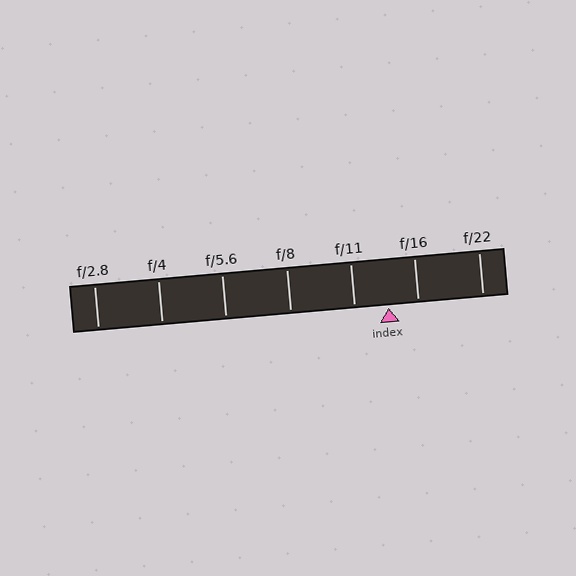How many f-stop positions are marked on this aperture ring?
There are 7 f-stop positions marked.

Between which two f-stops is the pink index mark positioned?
The index mark is between f/11 and f/16.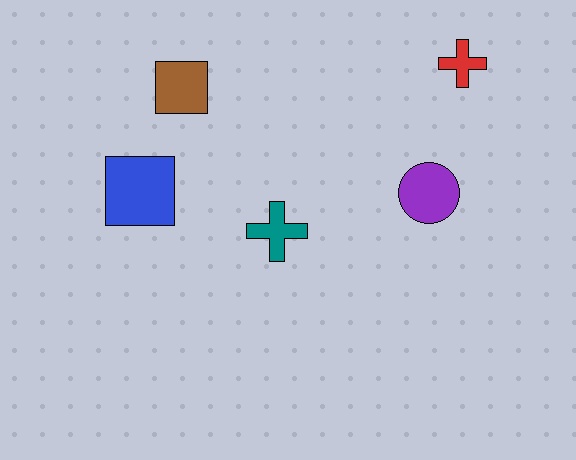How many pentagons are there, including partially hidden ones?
There are no pentagons.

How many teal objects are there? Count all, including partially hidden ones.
There is 1 teal object.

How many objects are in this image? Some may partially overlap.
There are 5 objects.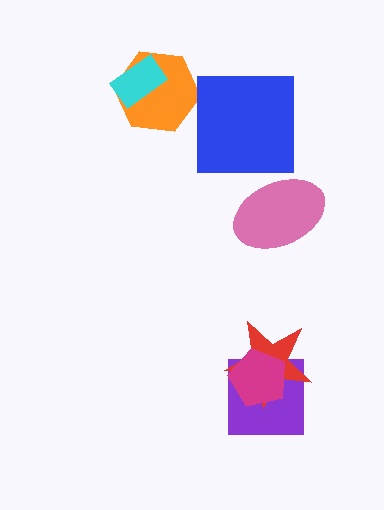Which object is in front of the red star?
The magenta pentagon is in front of the red star.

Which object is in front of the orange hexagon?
The cyan rectangle is in front of the orange hexagon.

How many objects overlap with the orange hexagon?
1 object overlaps with the orange hexagon.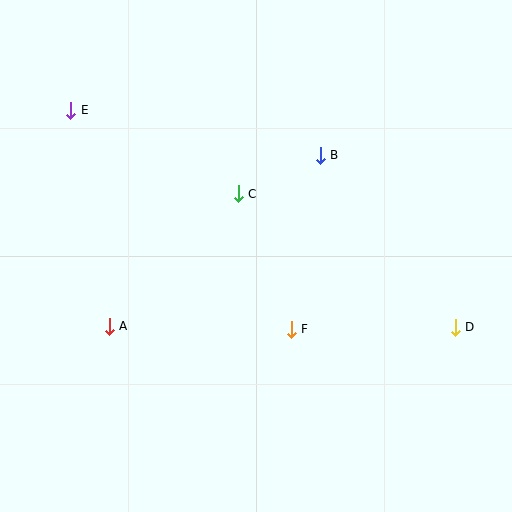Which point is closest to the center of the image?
Point C at (238, 194) is closest to the center.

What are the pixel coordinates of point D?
Point D is at (455, 327).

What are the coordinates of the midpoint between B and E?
The midpoint between B and E is at (195, 133).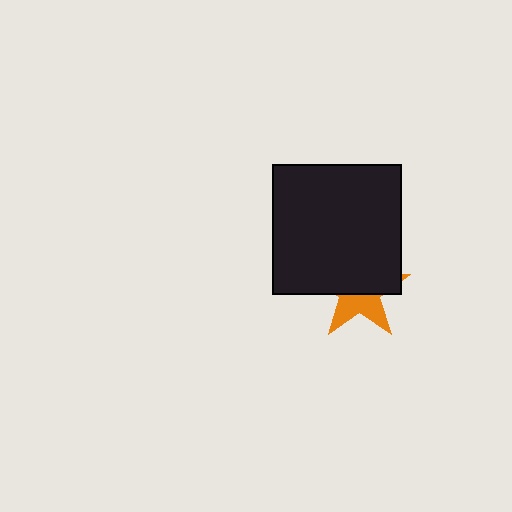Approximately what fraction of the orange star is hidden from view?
Roughly 60% of the orange star is hidden behind the black square.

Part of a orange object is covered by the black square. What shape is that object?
It is a star.